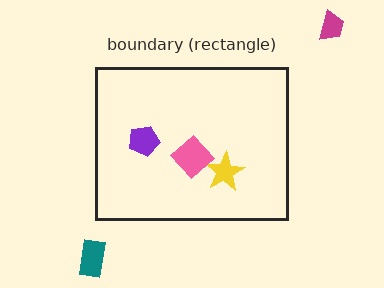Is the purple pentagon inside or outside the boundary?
Inside.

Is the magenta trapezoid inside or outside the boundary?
Outside.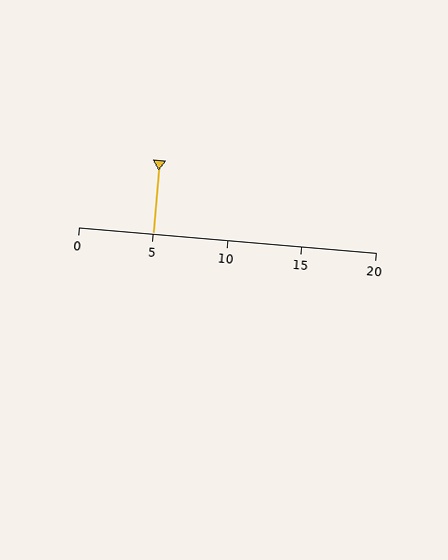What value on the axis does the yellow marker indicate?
The marker indicates approximately 5.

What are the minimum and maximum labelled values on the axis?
The axis runs from 0 to 20.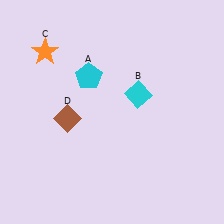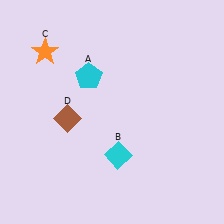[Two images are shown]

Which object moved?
The cyan diamond (B) moved down.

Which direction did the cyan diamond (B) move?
The cyan diamond (B) moved down.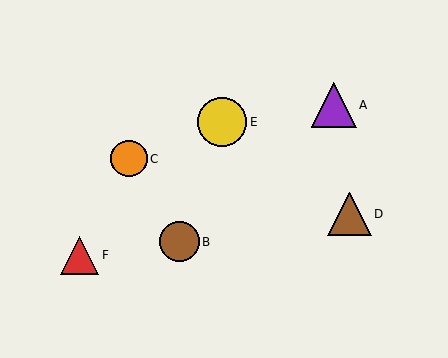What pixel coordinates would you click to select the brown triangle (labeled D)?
Click at (349, 214) to select the brown triangle D.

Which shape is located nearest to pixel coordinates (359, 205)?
The brown triangle (labeled D) at (349, 214) is nearest to that location.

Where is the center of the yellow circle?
The center of the yellow circle is at (222, 122).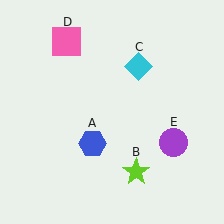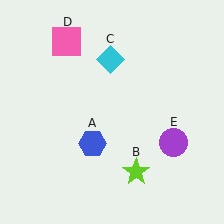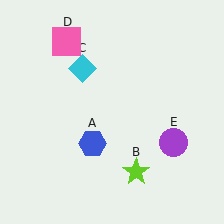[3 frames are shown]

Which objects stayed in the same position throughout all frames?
Blue hexagon (object A) and lime star (object B) and pink square (object D) and purple circle (object E) remained stationary.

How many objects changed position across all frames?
1 object changed position: cyan diamond (object C).